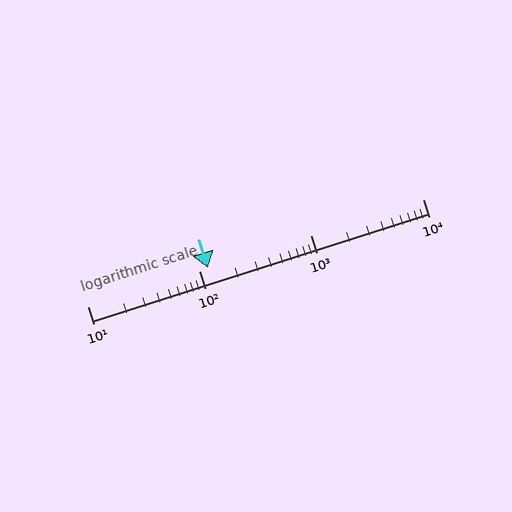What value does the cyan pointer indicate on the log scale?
The pointer indicates approximately 120.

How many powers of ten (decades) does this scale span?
The scale spans 3 decades, from 10 to 10000.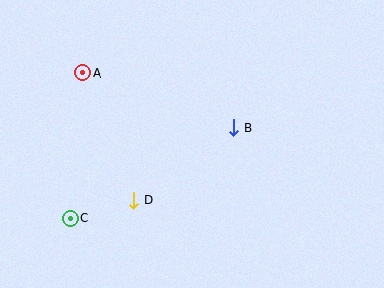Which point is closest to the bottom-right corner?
Point B is closest to the bottom-right corner.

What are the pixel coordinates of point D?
Point D is at (134, 200).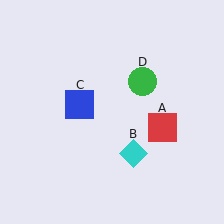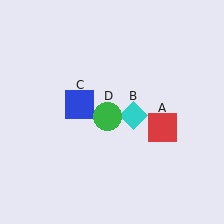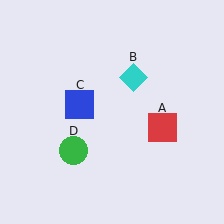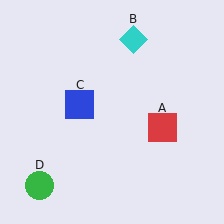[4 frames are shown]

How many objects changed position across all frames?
2 objects changed position: cyan diamond (object B), green circle (object D).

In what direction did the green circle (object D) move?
The green circle (object D) moved down and to the left.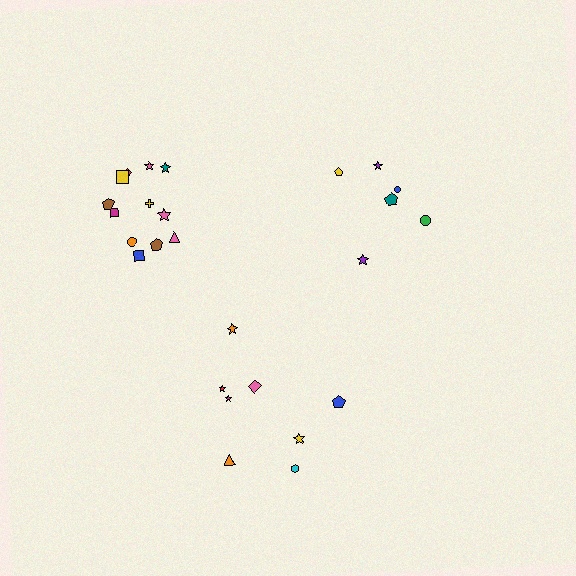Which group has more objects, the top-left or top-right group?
The top-left group.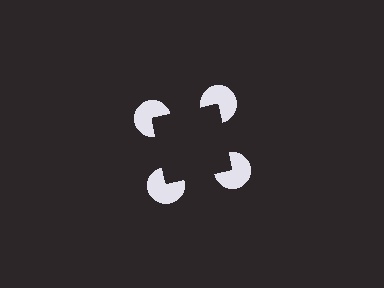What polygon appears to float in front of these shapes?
An illusory square — its edges are inferred from the aligned wedge cuts in the pac-man discs, not physically drawn.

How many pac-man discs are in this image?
There are 4 — one at each vertex of the illusory square.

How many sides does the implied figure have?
4 sides.